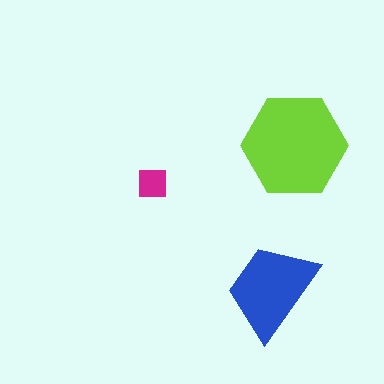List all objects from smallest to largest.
The magenta square, the blue trapezoid, the lime hexagon.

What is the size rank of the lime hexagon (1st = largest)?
1st.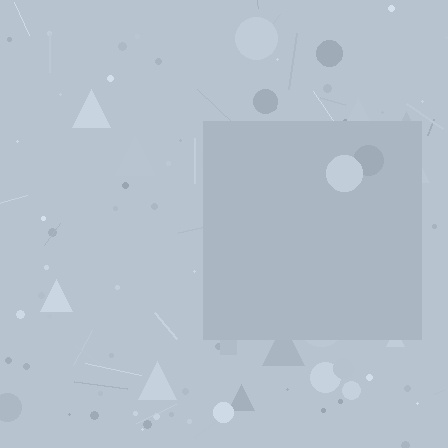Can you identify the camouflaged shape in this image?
The camouflaged shape is a square.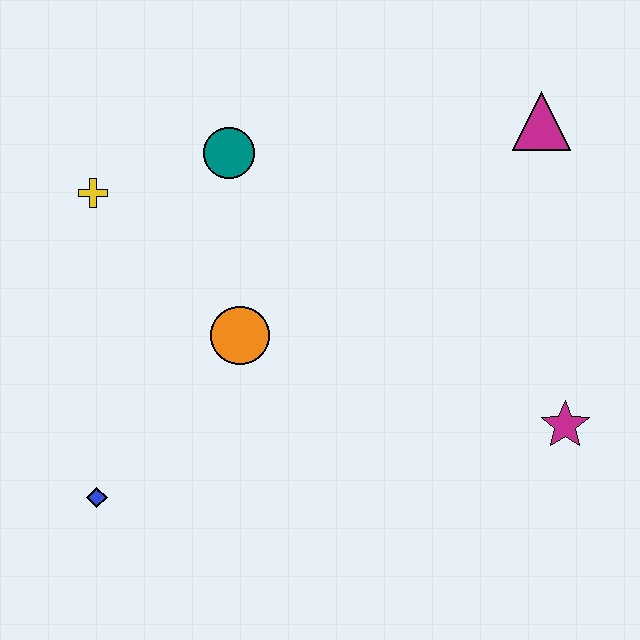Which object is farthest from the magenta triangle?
The blue diamond is farthest from the magenta triangle.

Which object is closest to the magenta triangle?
The magenta star is closest to the magenta triangle.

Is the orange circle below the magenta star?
No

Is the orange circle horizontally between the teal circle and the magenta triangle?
Yes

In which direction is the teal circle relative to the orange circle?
The teal circle is above the orange circle.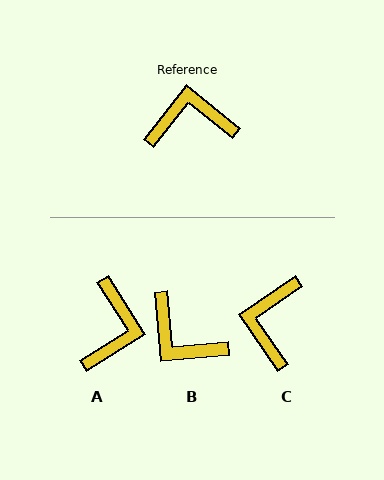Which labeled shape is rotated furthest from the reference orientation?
B, about 134 degrees away.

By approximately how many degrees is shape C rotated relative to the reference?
Approximately 73 degrees counter-clockwise.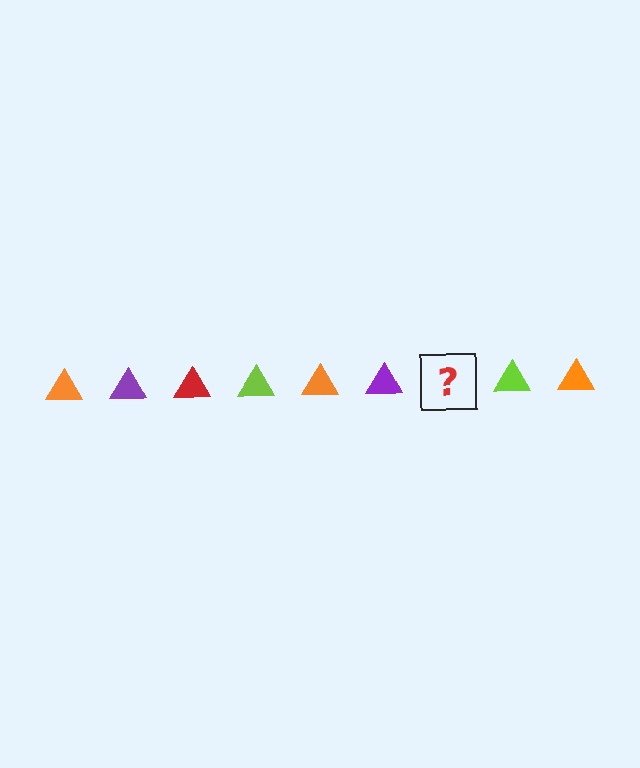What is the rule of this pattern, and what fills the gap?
The rule is that the pattern cycles through orange, purple, red, lime triangles. The gap should be filled with a red triangle.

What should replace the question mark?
The question mark should be replaced with a red triangle.